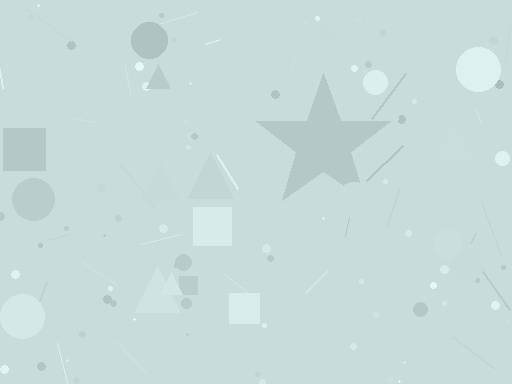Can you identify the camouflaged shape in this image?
The camouflaged shape is a star.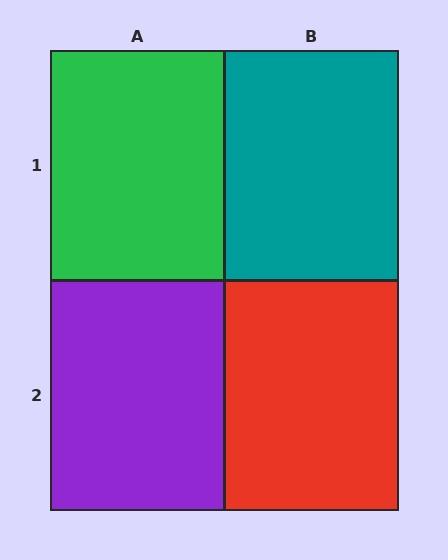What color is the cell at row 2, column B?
Red.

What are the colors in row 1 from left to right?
Green, teal.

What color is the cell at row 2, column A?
Purple.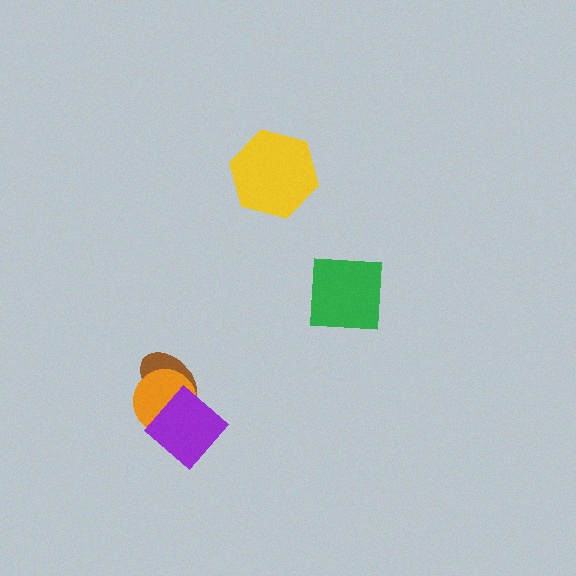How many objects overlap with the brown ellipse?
2 objects overlap with the brown ellipse.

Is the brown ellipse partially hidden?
Yes, it is partially covered by another shape.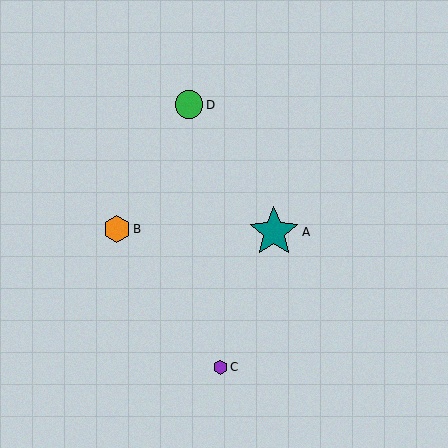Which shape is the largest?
The teal star (labeled A) is the largest.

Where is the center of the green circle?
The center of the green circle is at (189, 105).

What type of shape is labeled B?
Shape B is an orange hexagon.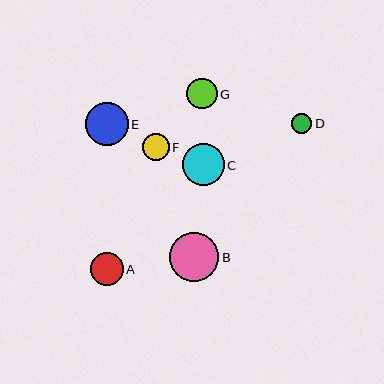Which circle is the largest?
Circle B is the largest with a size of approximately 49 pixels.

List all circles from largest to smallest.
From largest to smallest: B, E, C, A, G, F, D.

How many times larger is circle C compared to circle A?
Circle C is approximately 1.3 times the size of circle A.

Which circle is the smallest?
Circle D is the smallest with a size of approximately 20 pixels.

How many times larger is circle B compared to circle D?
Circle B is approximately 2.5 times the size of circle D.